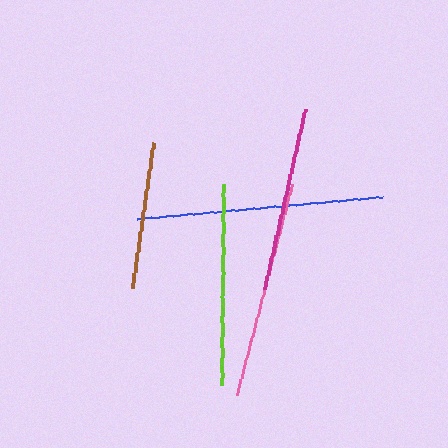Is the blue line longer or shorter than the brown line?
The blue line is longer than the brown line.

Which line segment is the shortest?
The brown line is the shortest at approximately 147 pixels.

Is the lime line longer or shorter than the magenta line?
The lime line is longer than the magenta line.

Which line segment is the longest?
The blue line is the longest at approximately 247 pixels.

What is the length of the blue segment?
The blue segment is approximately 247 pixels long.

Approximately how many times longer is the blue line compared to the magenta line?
The blue line is approximately 1.3 times the length of the magenta line.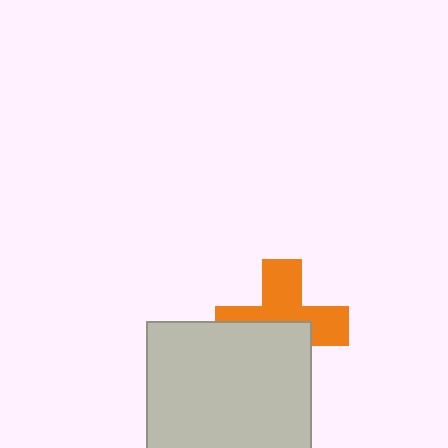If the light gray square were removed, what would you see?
You would see the complete orange cross.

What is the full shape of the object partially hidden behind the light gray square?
The partially hidden object is an orange cross.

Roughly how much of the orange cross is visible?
About half of it is visible (roughly 54%).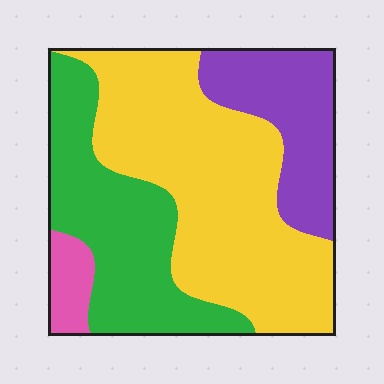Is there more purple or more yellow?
Yellow.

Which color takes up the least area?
Pink, at roughly 5%.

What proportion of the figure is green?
Green takes up about one quarter (1/4) of the figure.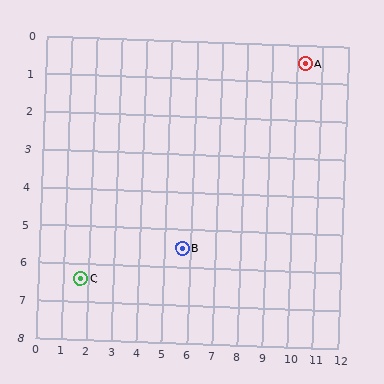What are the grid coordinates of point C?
Point C is at approximately (1.7, 6.4).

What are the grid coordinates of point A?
Point A is at approximately (10.3, 0.5).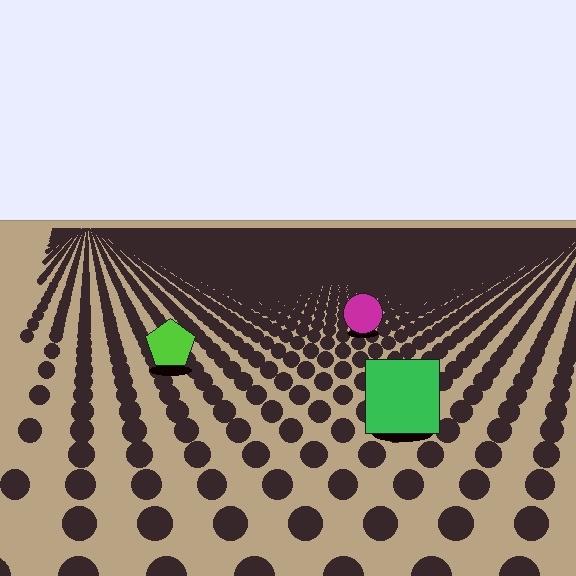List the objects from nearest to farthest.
From nearest to farthest: the green square, the lime pentagon, the magenta circle.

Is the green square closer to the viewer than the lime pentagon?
Yes. The green square is closer — you can tell from the texture gradient: the ground texture is coarser near it.